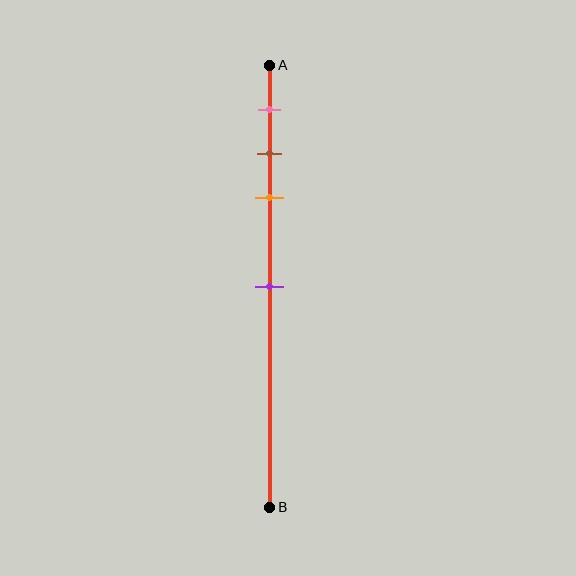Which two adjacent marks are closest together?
The brown and orange marks are the closest adjacent pair.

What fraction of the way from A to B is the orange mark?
The orange mark is approximately 30% (0.3) of the way from A to B.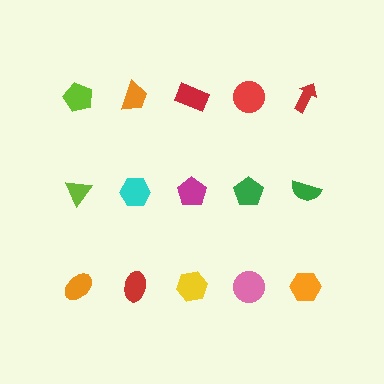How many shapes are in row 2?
5 shapes.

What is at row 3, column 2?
A red ellipse.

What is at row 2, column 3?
A magenta pentagon.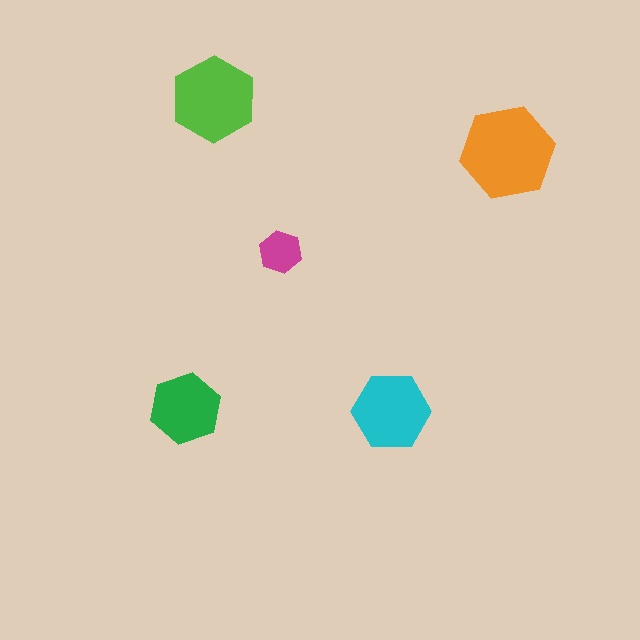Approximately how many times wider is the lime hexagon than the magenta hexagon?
About 2 times wider.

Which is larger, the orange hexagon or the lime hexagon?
The orange one.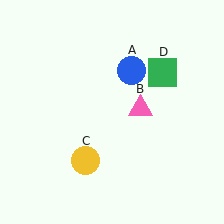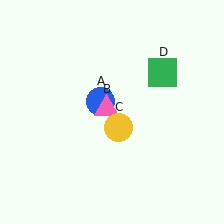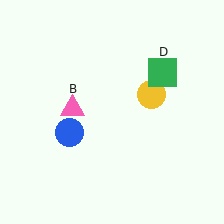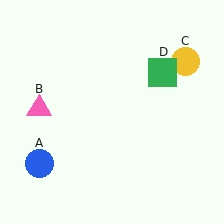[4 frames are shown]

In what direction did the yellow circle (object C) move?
The yellow circle (object C) moved up and to the right.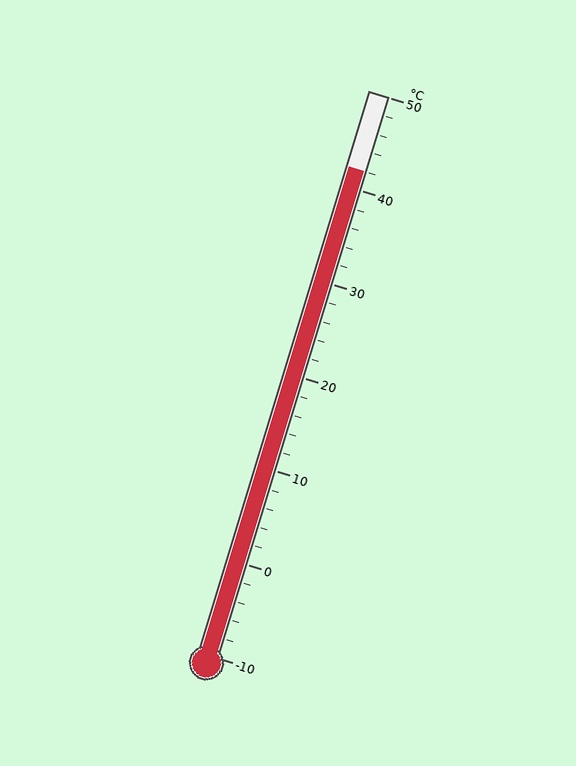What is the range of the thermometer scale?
The thermometer scale ranges from -10°C to 50°C.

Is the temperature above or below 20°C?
The temperature is above 20°C.